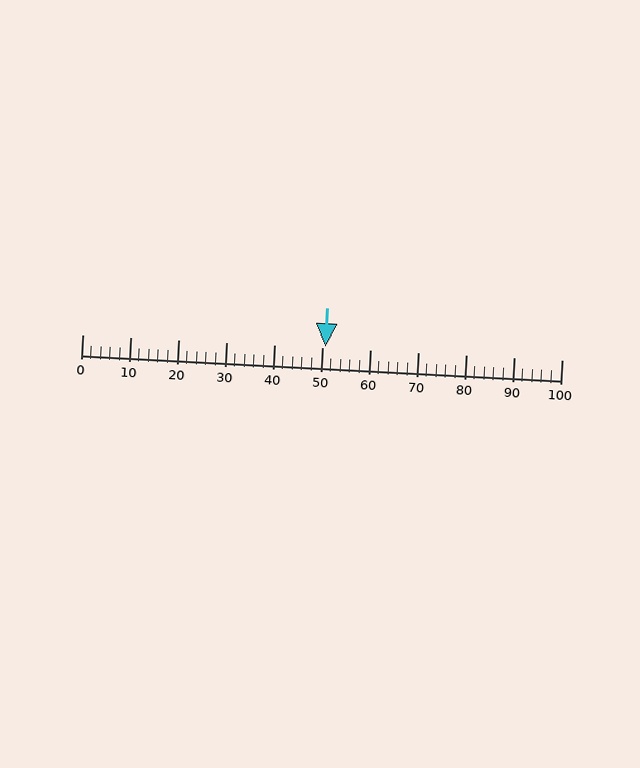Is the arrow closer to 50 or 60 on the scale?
The arrow is closer to 50.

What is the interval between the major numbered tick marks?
The major tick marks are spaced 10 units apart.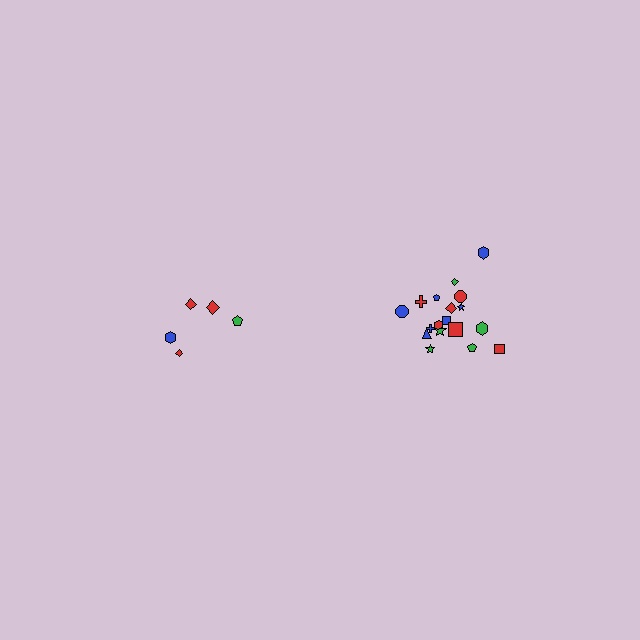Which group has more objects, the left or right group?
The right group.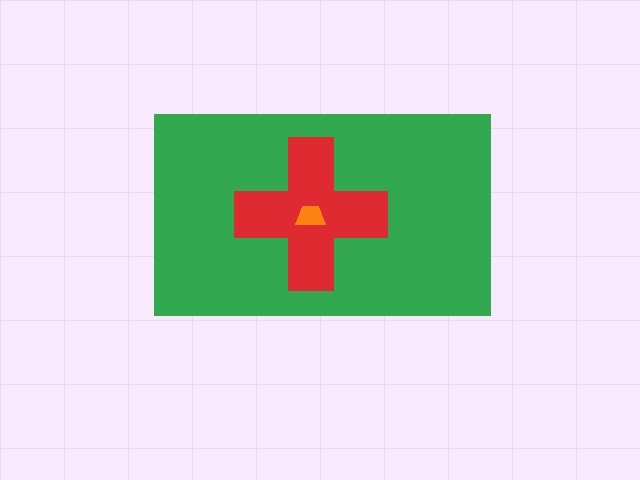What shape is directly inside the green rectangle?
The red cross.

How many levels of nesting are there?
3.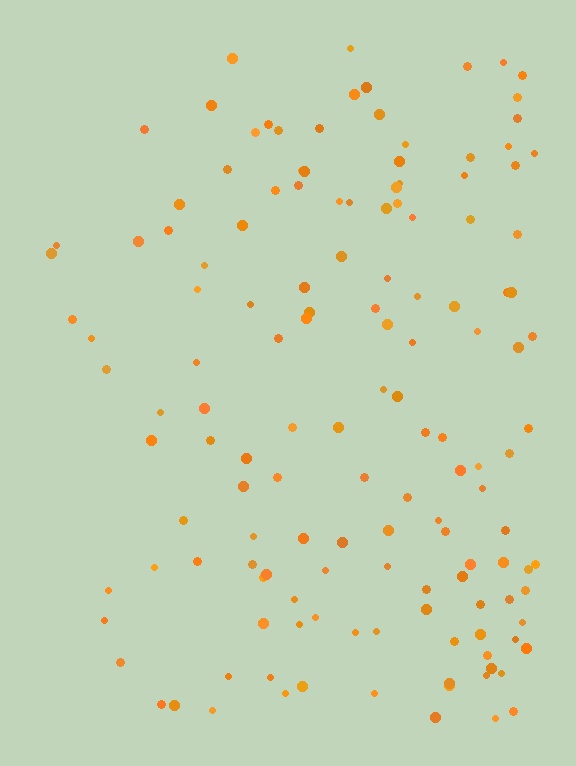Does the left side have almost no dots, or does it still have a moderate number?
Still a moderate number, just noticeably fewer than the right.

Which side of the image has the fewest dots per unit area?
The left.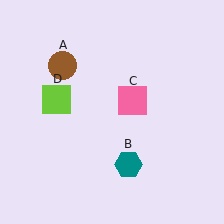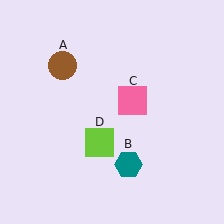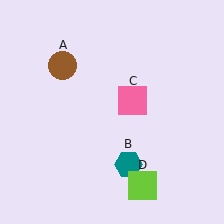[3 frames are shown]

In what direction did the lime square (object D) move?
The lime square (object D) moved down and to the right.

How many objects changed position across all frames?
1 object changed position: lime square (object D).